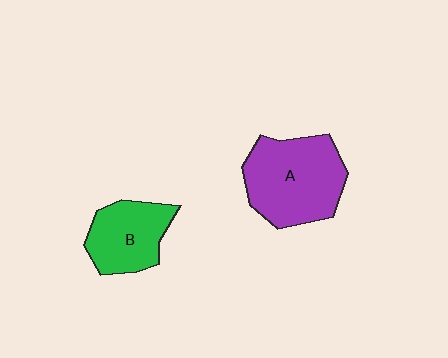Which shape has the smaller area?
Shape B (green).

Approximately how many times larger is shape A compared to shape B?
Approximately 1.5 times.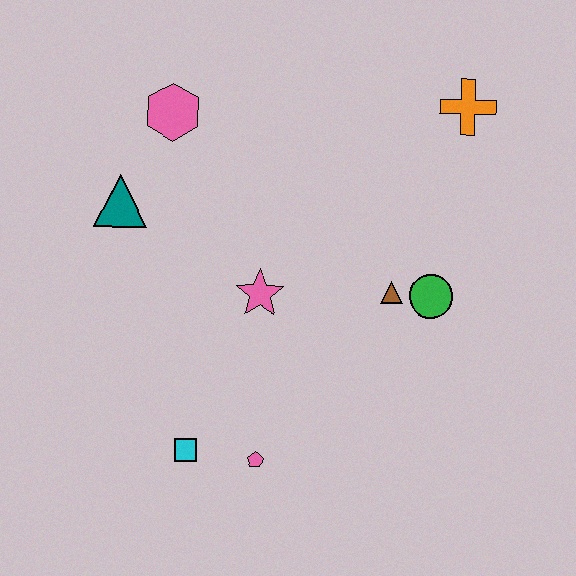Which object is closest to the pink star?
The brown triangle is closest to the pink star.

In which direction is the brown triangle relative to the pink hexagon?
The brown triangle is to the right of the pink hexagon.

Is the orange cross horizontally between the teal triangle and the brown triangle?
No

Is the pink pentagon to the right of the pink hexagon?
Yes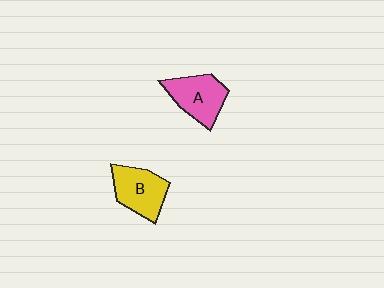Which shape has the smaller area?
Shape B (yellow).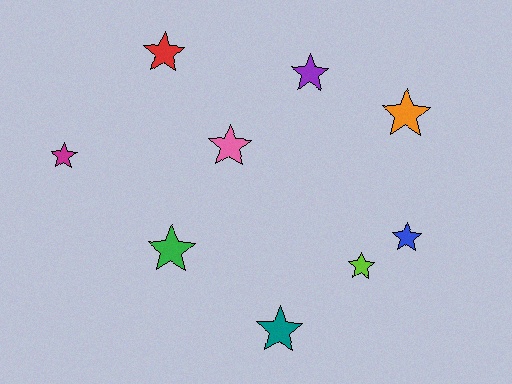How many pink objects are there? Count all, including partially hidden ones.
There is 1 pink object.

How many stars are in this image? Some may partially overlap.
There are 9 stars.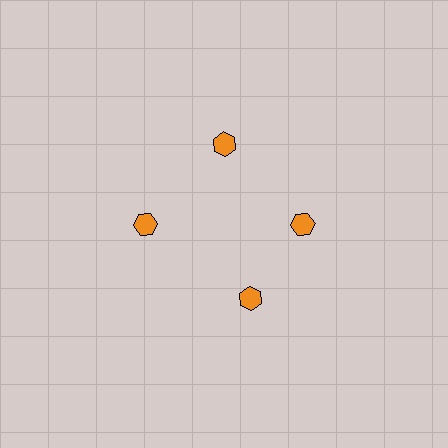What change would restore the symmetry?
The symmetry would be restored by rotating it back into even spacing with its neighbors so that all 4 hexagons sit at equal angles and equal distance from the center.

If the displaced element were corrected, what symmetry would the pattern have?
It would have 4-fold rotational symmetry — the pattern would map onto itself every 90 degrees.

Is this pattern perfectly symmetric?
No. The 4 orange hexagons are arranged in a ring, but one element near the 6 o'clock position is rotated out of alignment along the ring, breaking the 4-fold rotational symmetry.